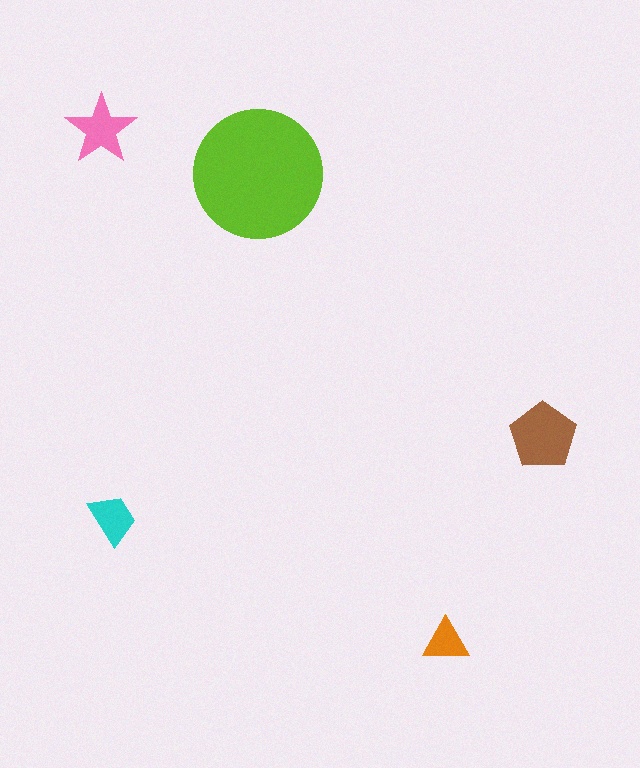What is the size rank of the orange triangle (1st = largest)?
5th.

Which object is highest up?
The pink star is topmost.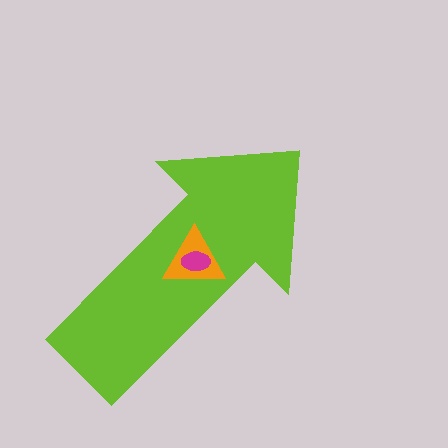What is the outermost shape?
The lime arrow.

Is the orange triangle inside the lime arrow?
Yes.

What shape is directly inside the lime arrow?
The orange triangle.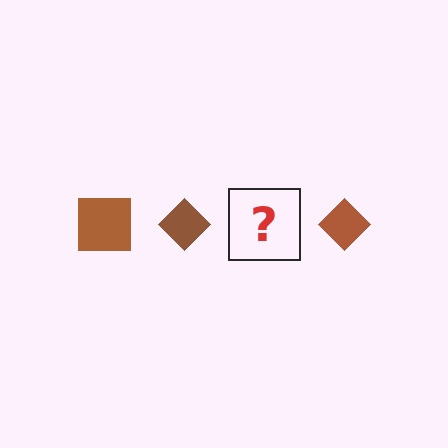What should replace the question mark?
The question mark should be replaced with a brown square.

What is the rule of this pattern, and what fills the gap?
The rule is that the pattern cycles through square, diamond shapes in brown. The gap should be filled with a brown square.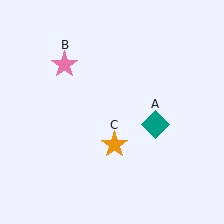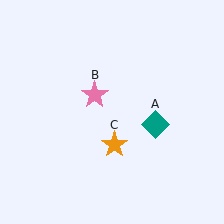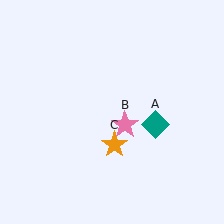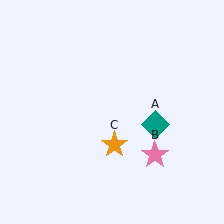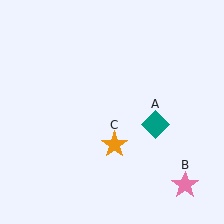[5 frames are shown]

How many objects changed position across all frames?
1 object changed position: pink star (object B).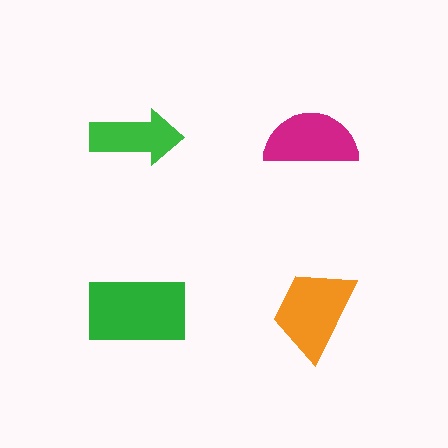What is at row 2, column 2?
An orange trapezoid.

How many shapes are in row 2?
2 shapes.